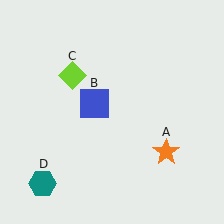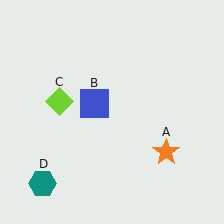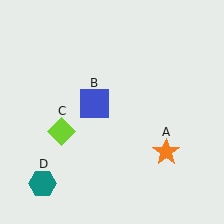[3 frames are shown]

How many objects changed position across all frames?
1 object changed position: lime diamond (object C).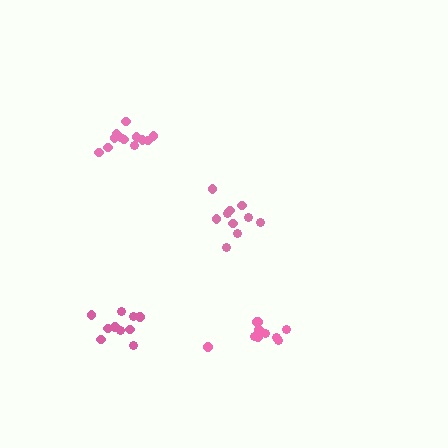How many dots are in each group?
Group 1: 10 dots, Group 2: 10 dots, Group 3: 10 dots, Group 4: 12 dots (42 total).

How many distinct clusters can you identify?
There are 4 distinct clusters.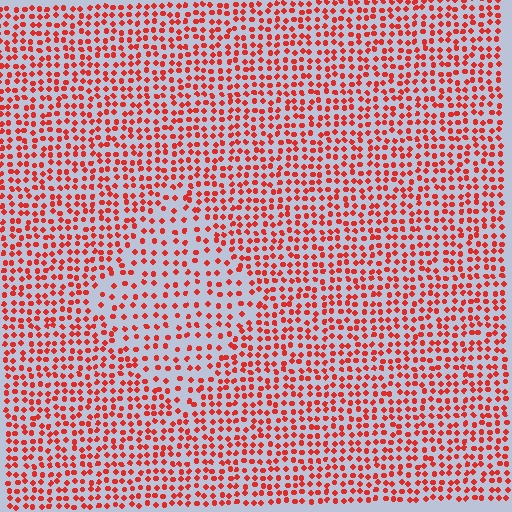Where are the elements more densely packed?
The elements are more densely packed outside the diamond boundary.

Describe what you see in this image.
The image contains small red elements arranged at two different densities. A diamond-shaped region is visible where the elements are less densely packed than the surrounding area.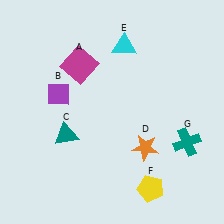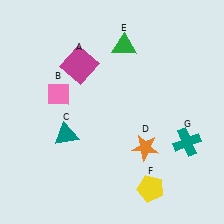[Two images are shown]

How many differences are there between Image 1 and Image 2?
There are 2 differences between the two images.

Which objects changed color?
B changed from purple to pink. E changed from cyan to green.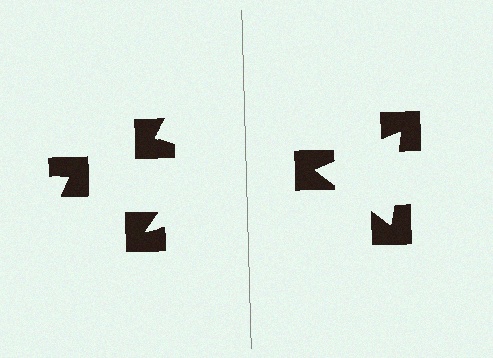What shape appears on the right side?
An illusory triangle.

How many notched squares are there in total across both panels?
6 — 3 on each side.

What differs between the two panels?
The notched squares are positioned identically on both sides; only the wedge orientations differ. On the right they align to a triangle; on the left they are misaligned.